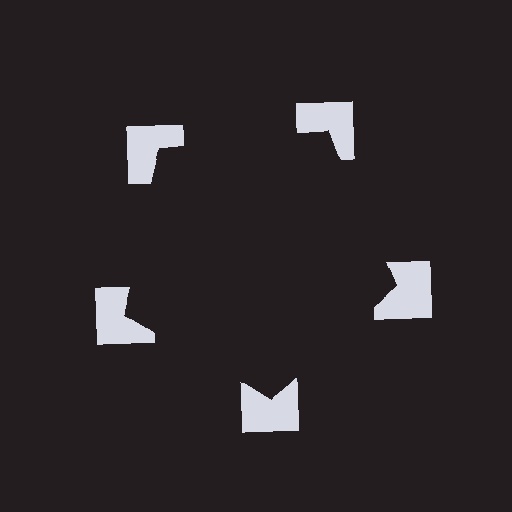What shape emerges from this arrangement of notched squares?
An illusory pentagon — its edges are inferred from the aligned wedge cuts in the notched squares, not physically drawn.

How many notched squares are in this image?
There are 5 — one at each vertex of the illusory pentagon.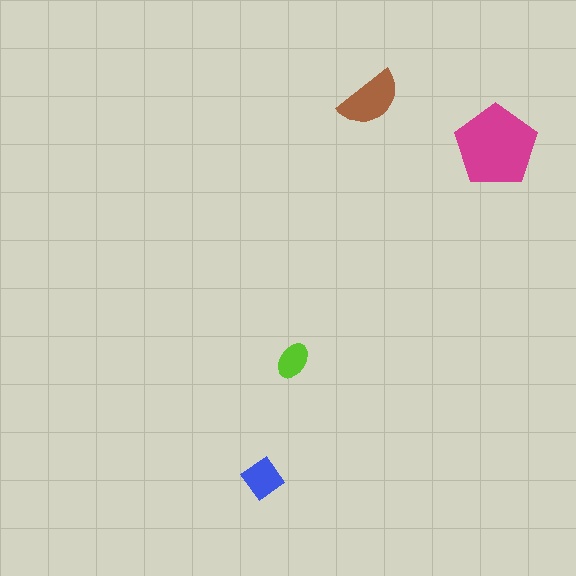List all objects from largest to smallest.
The magenta pentagon, the brown semicircle, the blue diamond, the lime ellipse.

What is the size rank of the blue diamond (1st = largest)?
3rd.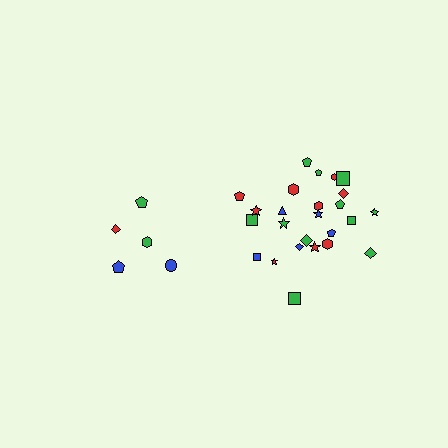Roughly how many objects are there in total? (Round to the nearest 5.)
Roughly 30 objects in total.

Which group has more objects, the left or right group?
The right group.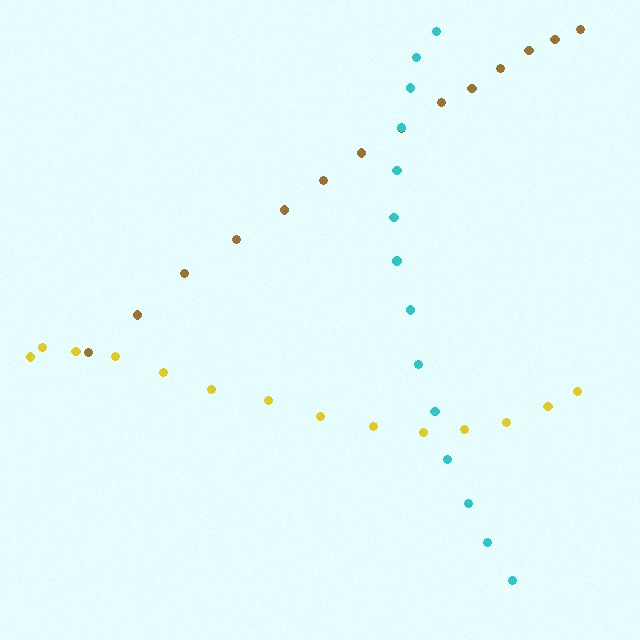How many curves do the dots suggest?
There are 3 distinct paths.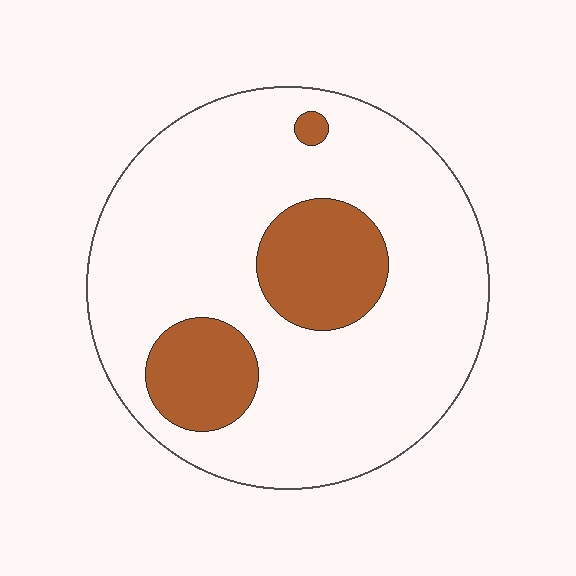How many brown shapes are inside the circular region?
3.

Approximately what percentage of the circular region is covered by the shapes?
Approximately 20%.